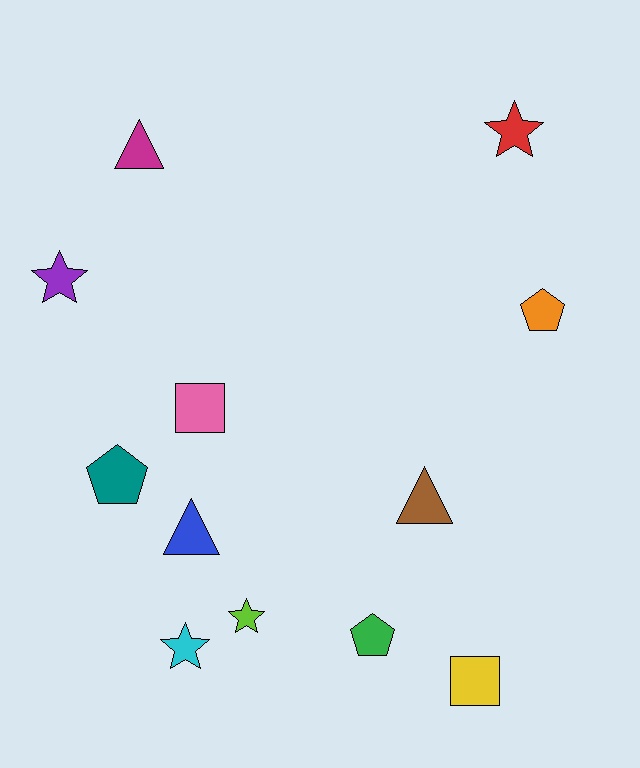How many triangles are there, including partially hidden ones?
There are 3 triangles.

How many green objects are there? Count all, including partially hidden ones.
There is 1 green object.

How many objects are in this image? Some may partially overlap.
There are 12 objects.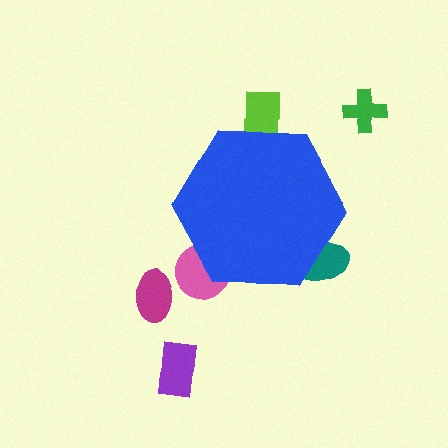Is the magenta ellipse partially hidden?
No, the magenta ellipse is fully visible.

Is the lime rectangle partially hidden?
Yes, the lime rectangle is partially hidden behind the blue hexagon.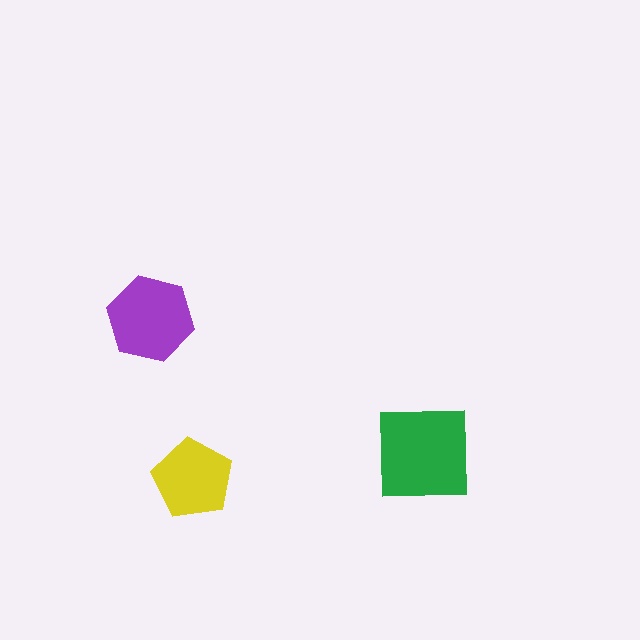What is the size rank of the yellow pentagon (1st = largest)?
3rd.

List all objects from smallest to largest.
The yellow pentagon, the purple hexagon, the green square.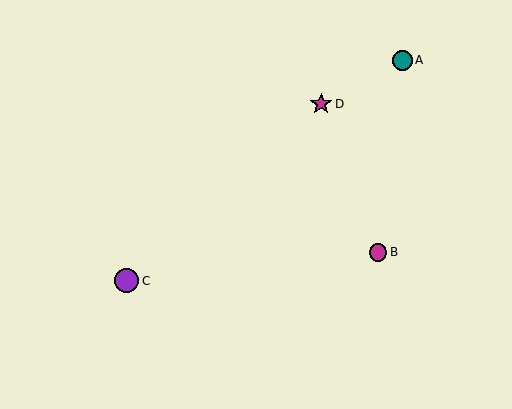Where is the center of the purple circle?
The center of the purple circle is at (127, 281).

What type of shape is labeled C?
Shape C is a purple circle.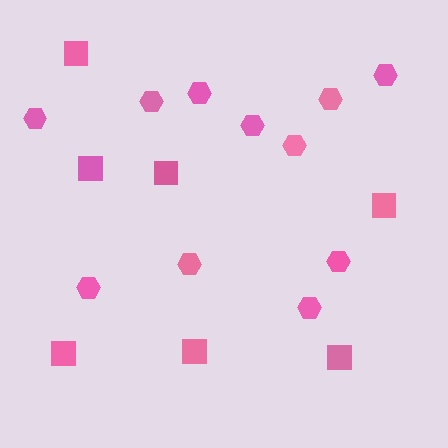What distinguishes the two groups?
There are 2 groups: one group of hexagons (11) and one group of squares (7).